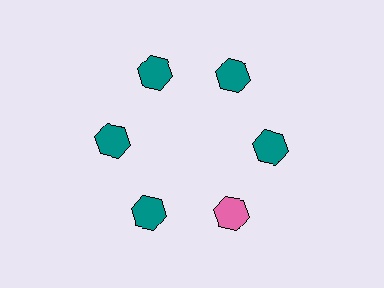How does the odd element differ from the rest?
It has a different color: pink instead of teal.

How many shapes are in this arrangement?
There are 6 shapes arranged in a ring pattern.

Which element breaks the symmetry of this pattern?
The pink hexagon at roughly the 5 o'clock position breaks the symmetry. All other shapes are teal hexagons.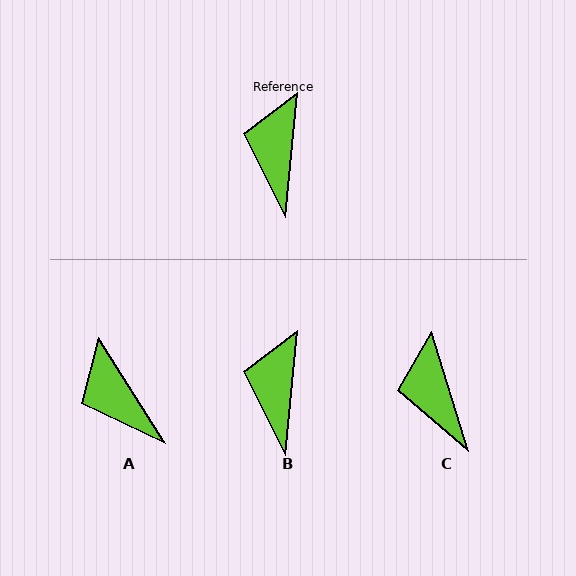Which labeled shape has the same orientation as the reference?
B.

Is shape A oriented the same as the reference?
No, it is off by about 38 degrees.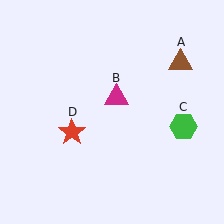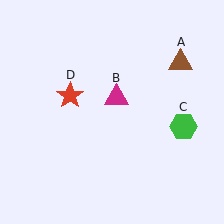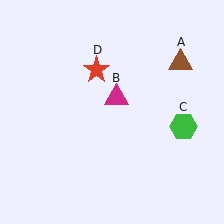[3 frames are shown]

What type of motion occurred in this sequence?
The red star (object D) rotated clockwise around the center of the scene.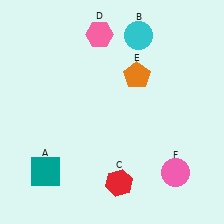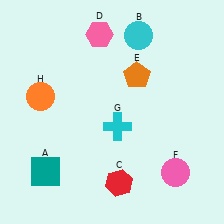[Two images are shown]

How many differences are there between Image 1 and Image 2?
There are 2 differences between the two images.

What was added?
A cyan cross (G), an orange circle (H) were added in Image 2.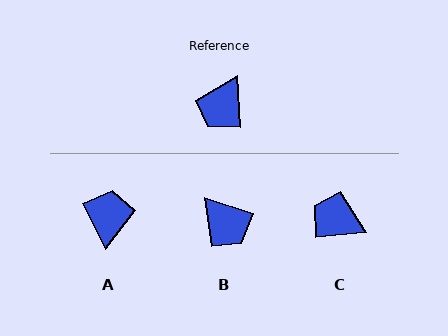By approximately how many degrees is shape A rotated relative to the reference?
Approximately 157 degrees clockwise.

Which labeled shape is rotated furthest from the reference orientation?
A, about 157 degrees away.